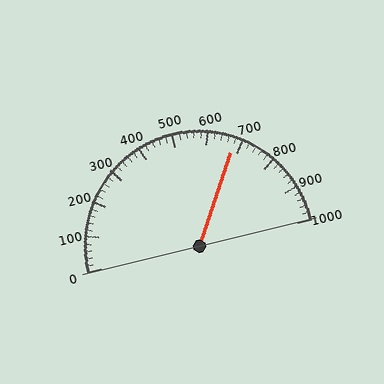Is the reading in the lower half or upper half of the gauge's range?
The reading is in the upper half of the range (0 to 1000).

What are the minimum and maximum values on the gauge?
The gauge ranges from 0 to 1000.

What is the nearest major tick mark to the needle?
The nearest major tick mark is 700.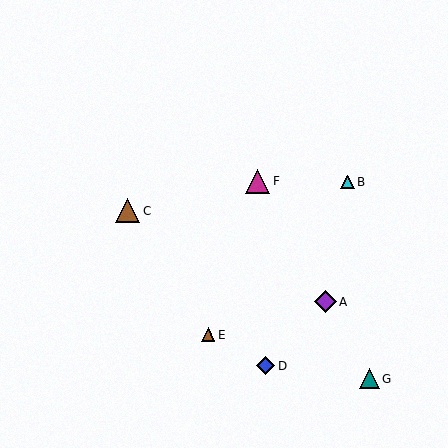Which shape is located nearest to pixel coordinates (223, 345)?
The brown triangle (labeled E) at (208, 335) is nearest to that location.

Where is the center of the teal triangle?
The center of the teal triangle is at (369, 379).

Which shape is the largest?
The magenta triangle (labeled F) is the largest.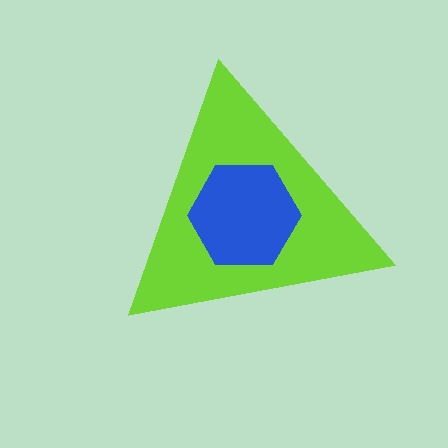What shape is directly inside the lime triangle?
The blue hexagon.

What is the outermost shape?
The lime triangle.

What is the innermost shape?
The blue hexagon.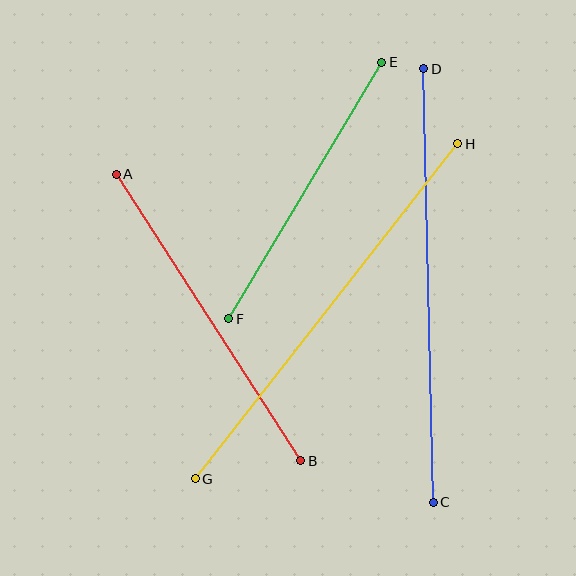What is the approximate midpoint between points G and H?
The midpoint is at approximately (326, 311) pixels.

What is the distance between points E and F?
The distance is approximately 298 pixels.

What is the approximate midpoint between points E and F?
The midpoint is at approximately (305, 191) pixels.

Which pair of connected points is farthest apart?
Points C and D are farthest apart.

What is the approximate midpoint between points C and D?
The midpoint is at approximately (428, 286) pixels.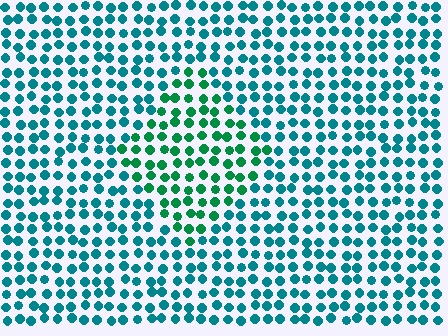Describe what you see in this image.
The image is filled with small teal elements in a uniform arrangement. A diamond-shaped region is visible where the elements are tinted to a slightly different hue, forming a subtle color boundary.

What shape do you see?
I see a diamond.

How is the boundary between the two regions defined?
The boundary is defined purely by a slight shift in hue (about 36 degrees). Spacing, size, and orientation are identical on both sides.